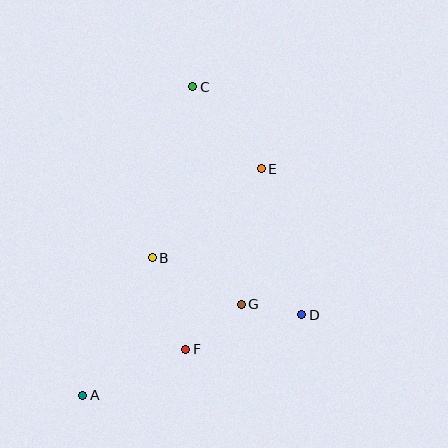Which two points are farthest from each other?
Points A and C are farthest from each other.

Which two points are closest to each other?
Points D and G are closest to each other.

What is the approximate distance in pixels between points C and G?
The distance between C and G is approximately 222 pixels.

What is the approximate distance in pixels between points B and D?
The distance between B and D is approximately 160 pixels.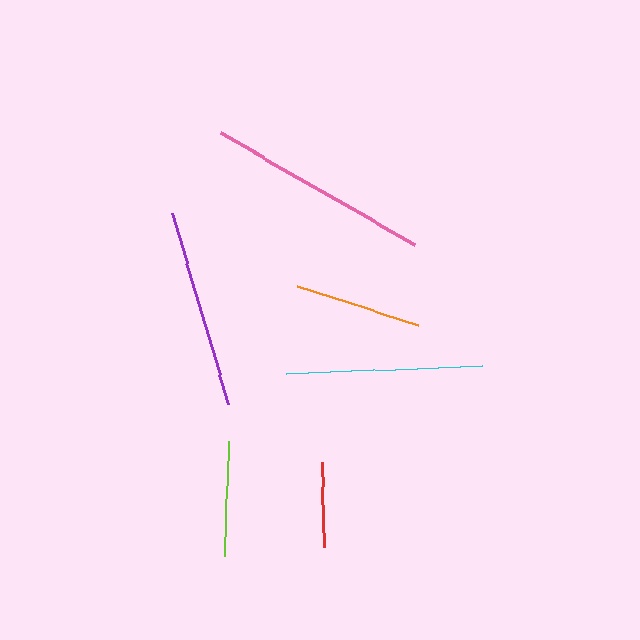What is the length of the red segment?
The red segment is approximately 85 pixels long.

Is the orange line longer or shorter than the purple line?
The purple line is longer than the orange line.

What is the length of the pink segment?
The pink segment is approximately 224 pixels long.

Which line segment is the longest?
The pink line is the longest at approximately 224 pixels.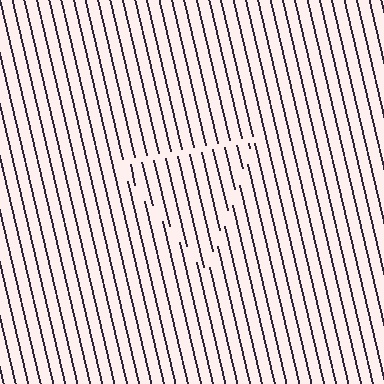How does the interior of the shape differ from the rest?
The interior of the shape contains the same grating, shifted by half a period — the contour is defined by the phase discontinuity where line-ends from the inner and outer gratings abut.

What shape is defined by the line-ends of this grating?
An illusory triangle. The interior of the shape contains the same grating, shifted by half a period — the contour is defined by the phase discontinuity where line-ends from the inner and outer gratings abut.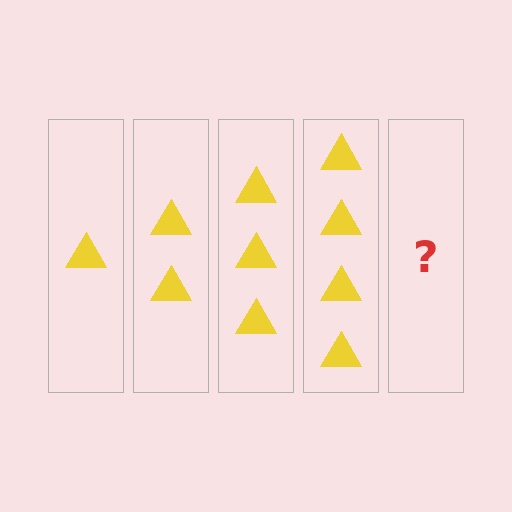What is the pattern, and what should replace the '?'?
The pattern is that each step adds one more triangle. The '?' should be 5 triangles.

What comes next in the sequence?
The next element should be 5 triangles.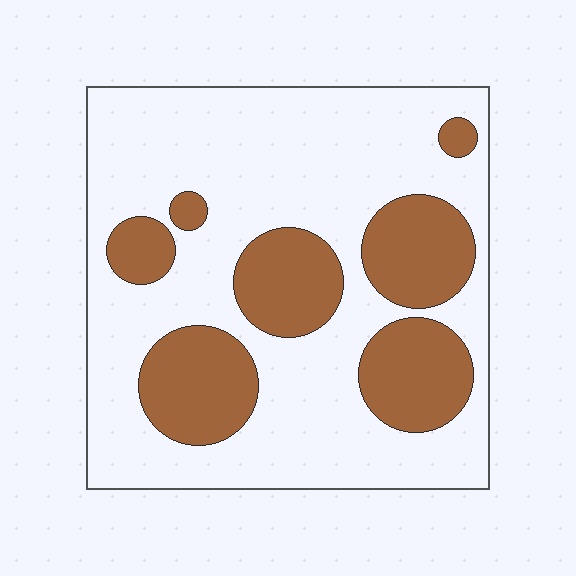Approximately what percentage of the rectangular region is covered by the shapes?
Approximately 30%.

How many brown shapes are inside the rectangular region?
7.